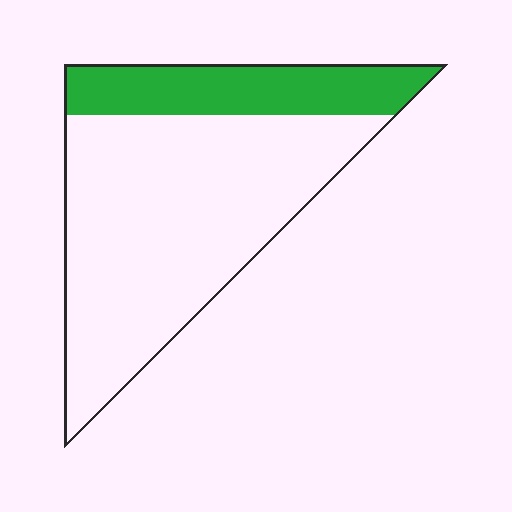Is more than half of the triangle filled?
No.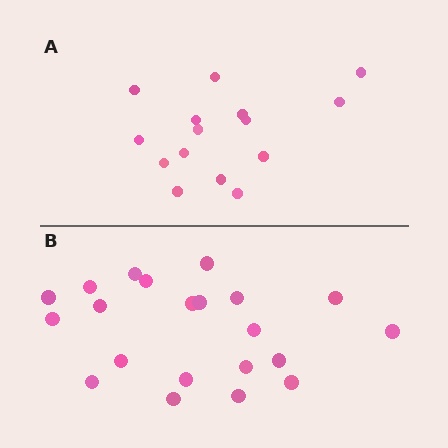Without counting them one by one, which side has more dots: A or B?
Region B (the bottom region) has more dots.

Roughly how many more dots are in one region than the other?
Region B has about 6 more dots than region A.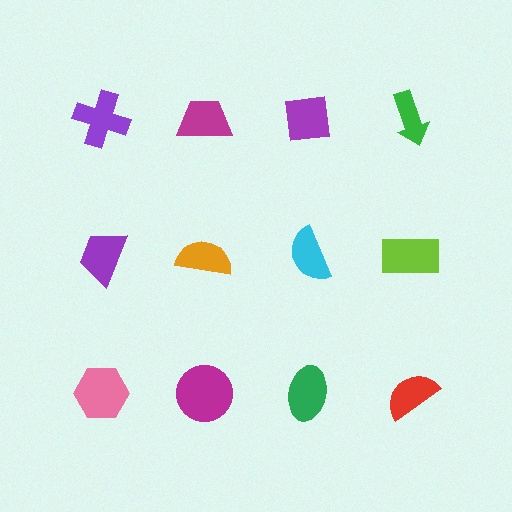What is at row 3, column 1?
A pink hexagon.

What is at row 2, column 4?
A lime rectangle.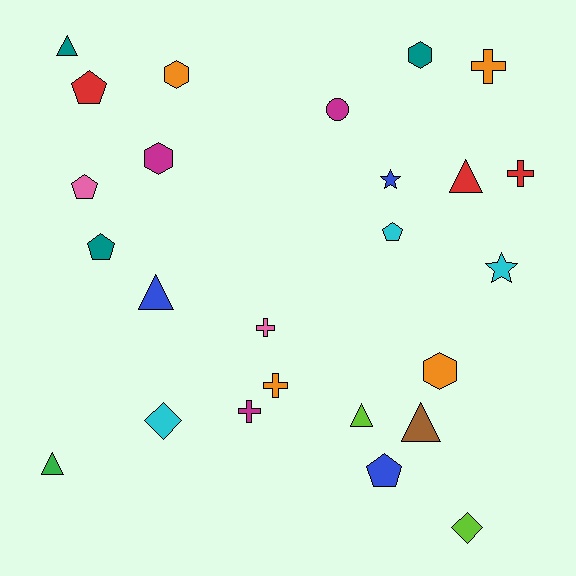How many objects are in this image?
There are 25 objects.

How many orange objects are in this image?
There are 4 orange objects.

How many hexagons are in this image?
There are 4 hexagons.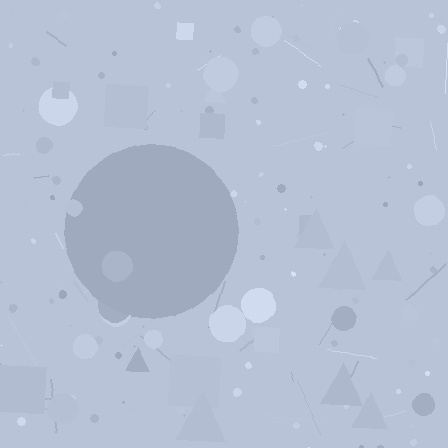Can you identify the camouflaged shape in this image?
The camouflaged shape is a circle.